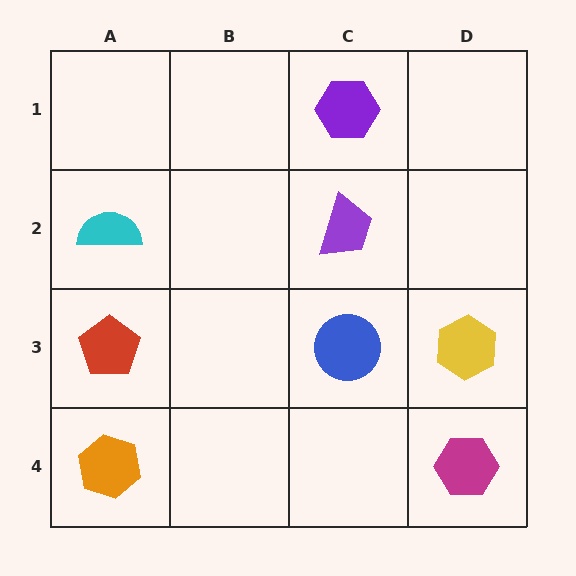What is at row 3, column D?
A yellow hexagon.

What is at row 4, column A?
An orange hexagon.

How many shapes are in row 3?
3 shapes.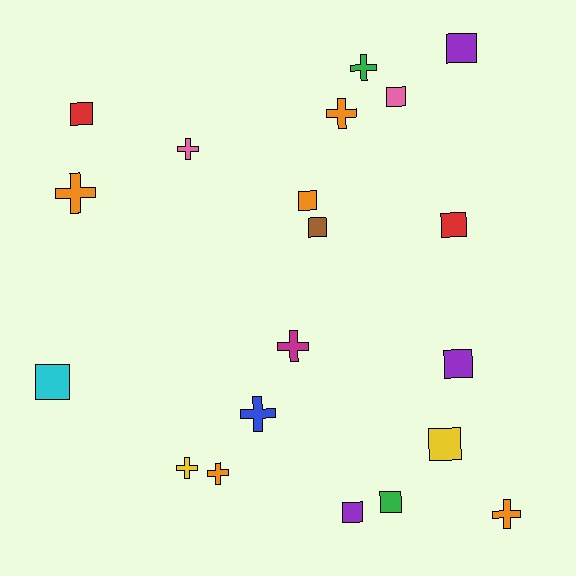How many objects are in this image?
There are 20 objects.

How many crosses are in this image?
There are 9 crosses.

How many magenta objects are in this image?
There is 1 magenta object.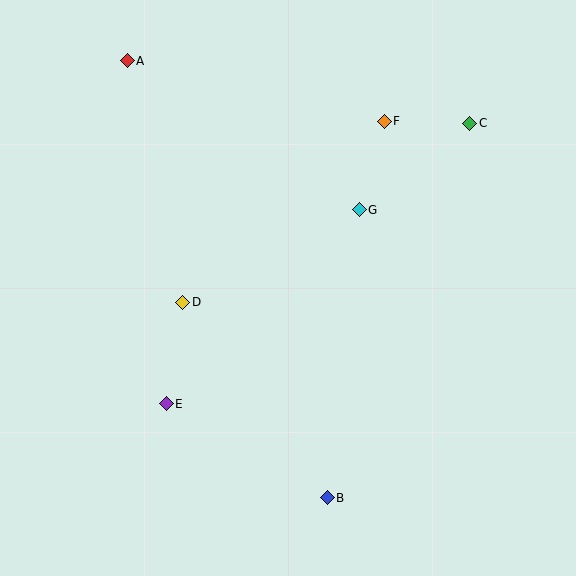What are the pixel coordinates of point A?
Point A is at (127, 61).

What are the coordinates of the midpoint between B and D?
The midpoint between B and D is at (255, 400).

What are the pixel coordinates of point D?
Point D is at (183, 302).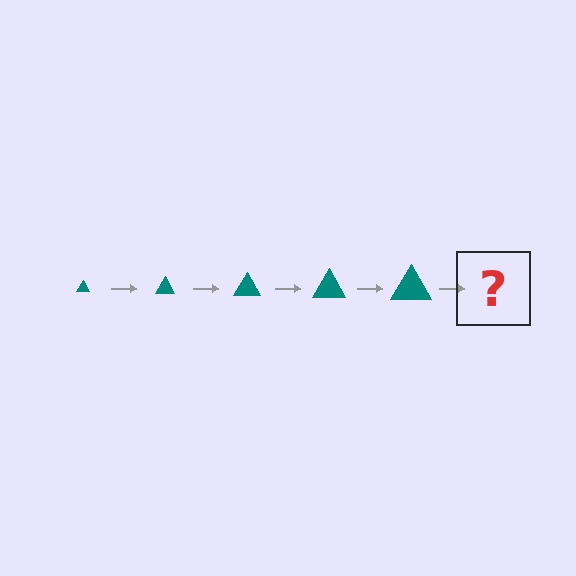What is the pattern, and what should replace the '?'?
The pattern is that the triangle gets progressively larger each step. The '?' should be a teal triangle, larger than the previous one.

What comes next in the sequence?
The next element should be a teal triangle, larger than the previous one.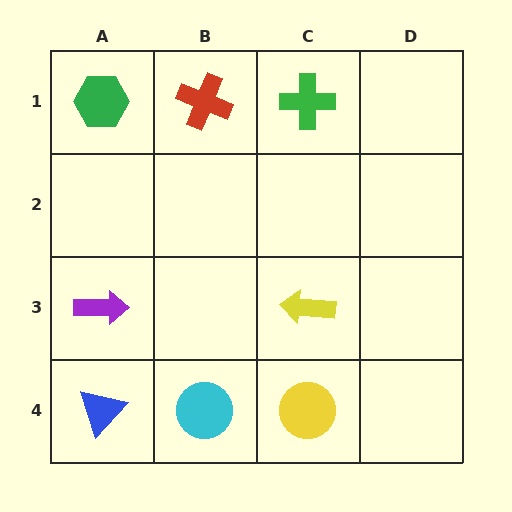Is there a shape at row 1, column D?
No, that cell is empty.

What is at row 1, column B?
A red cross.